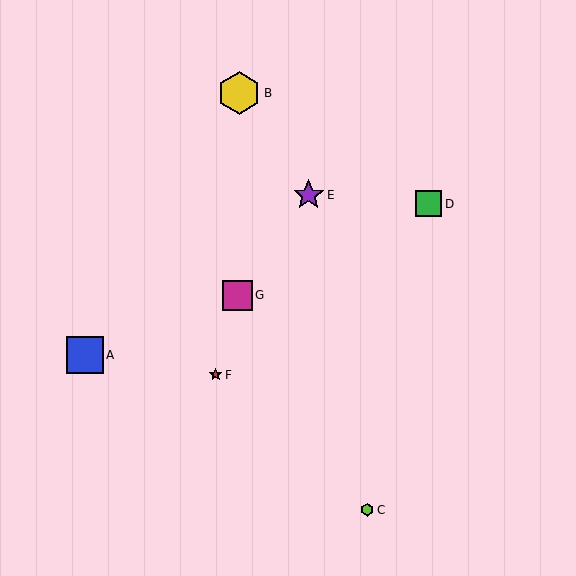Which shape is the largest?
The yellow hexagon (labeled B) is the largest.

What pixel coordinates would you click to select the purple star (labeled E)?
Click at (309, 195) to select the purple star E.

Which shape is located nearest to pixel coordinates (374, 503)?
The lime hexagon (labeled C) at (367, 510) is nearest to that location.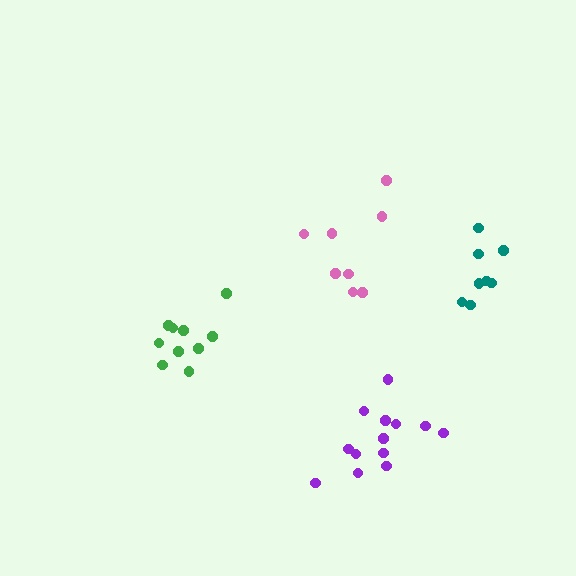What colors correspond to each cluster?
The clusters are colored: teal, green, pink, purple.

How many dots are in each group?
Group 1: 8 dots, Group 2: 10 dots, Group 3: 8 dots, Group 4: 13 dots (39 total).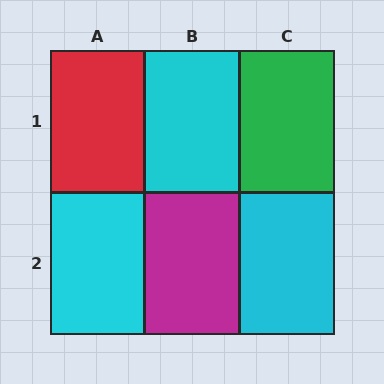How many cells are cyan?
3 cells are cyan.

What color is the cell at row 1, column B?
Cyan.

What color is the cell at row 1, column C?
Green.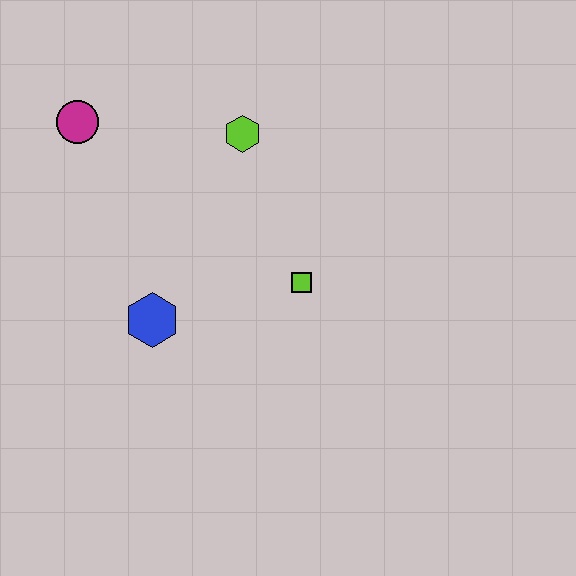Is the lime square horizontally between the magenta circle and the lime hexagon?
No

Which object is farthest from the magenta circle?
The lime square is farthest from the magenta circle.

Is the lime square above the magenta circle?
No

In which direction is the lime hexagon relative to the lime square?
The lime hexagon is above the lime square.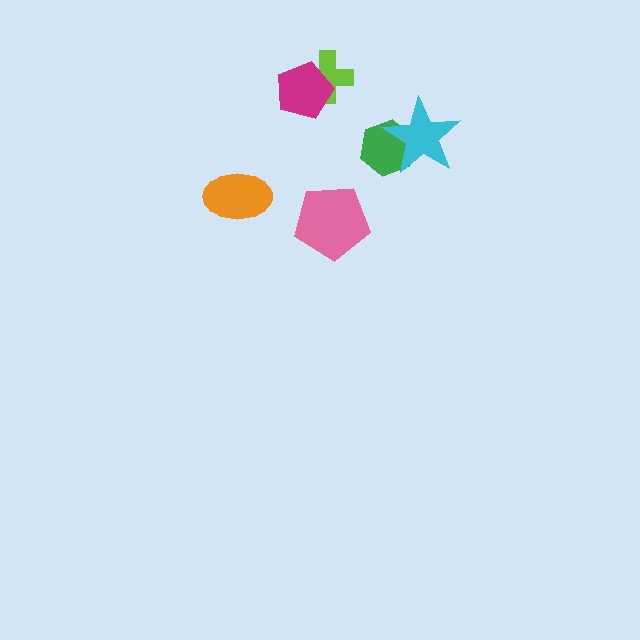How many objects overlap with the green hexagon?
1 object overlaps with the green hexagon.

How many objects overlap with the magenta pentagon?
1 object overlaps with the magenta pentagon.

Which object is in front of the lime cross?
The magenta pentagon is in front of the lime cross.